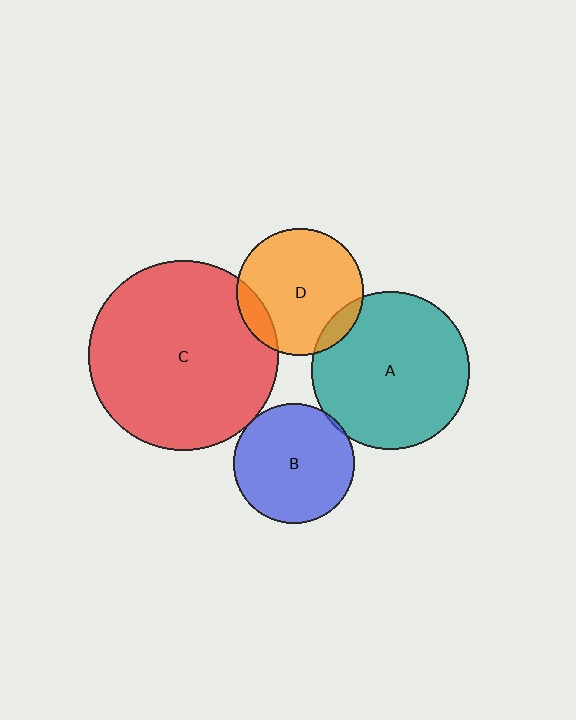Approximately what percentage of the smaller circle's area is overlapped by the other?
Approximately 10%.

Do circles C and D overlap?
Yes.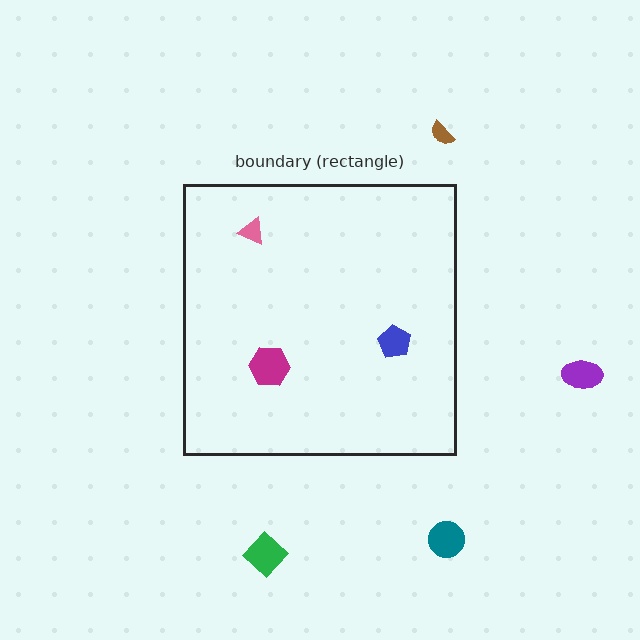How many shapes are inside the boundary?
3 inside, 4 outside.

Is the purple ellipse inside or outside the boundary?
Outside.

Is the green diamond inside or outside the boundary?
Outside.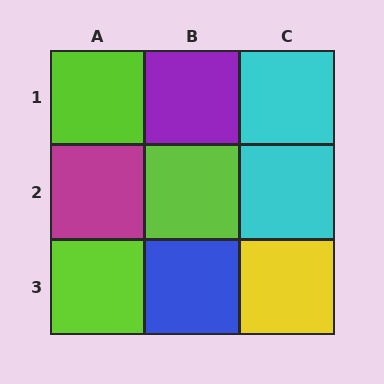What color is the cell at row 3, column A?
Lime.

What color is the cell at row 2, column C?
Cyan.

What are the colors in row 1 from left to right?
Lime, purple, cyan.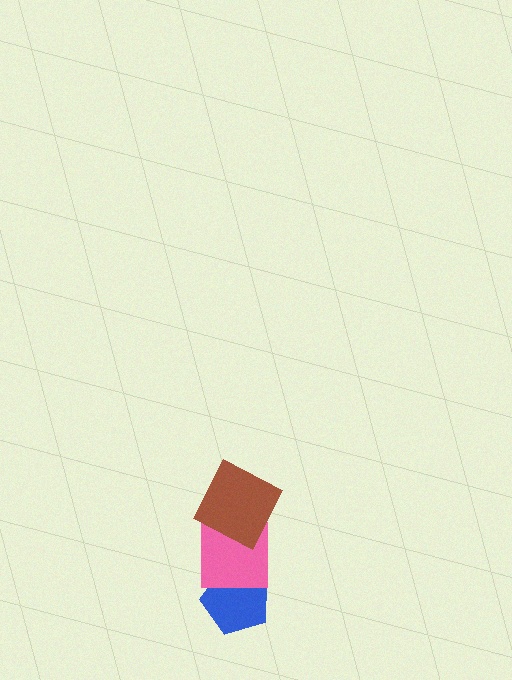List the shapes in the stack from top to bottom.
From top to bottom: the brown square, the pink square, the blue pentagon.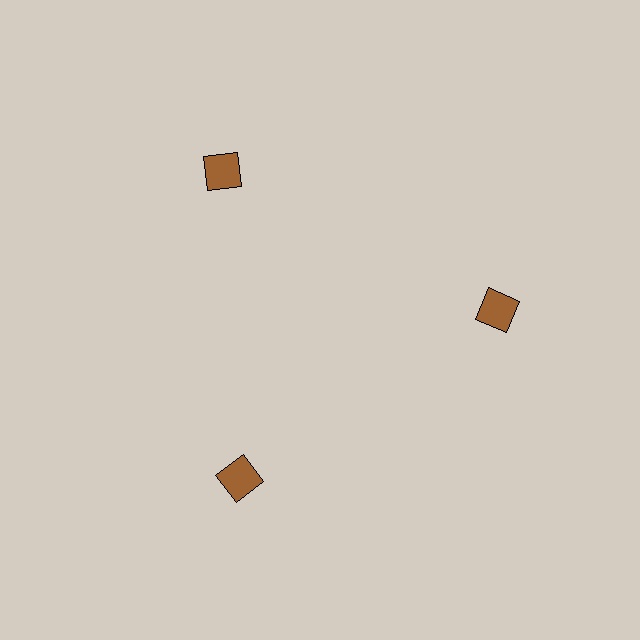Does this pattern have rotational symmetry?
Yes, this pattern has 3-fold rotational symmetry. It looks the same after rotating 120 degrees around the center.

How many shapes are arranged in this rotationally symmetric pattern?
There are 3 shapes, arranged in 3 groups of 1.